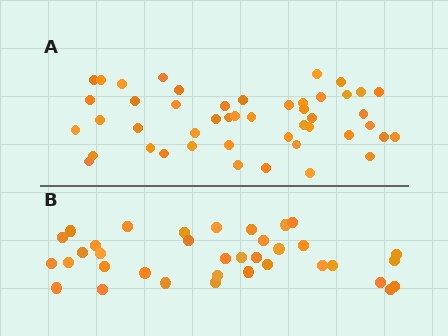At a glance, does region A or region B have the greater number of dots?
Region A (the top region) has more dots.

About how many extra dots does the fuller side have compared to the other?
Region A has roughly 12 or so more dots than region B.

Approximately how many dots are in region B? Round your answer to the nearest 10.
About 40 dots. (The exact count is 36, which rounds to 40.)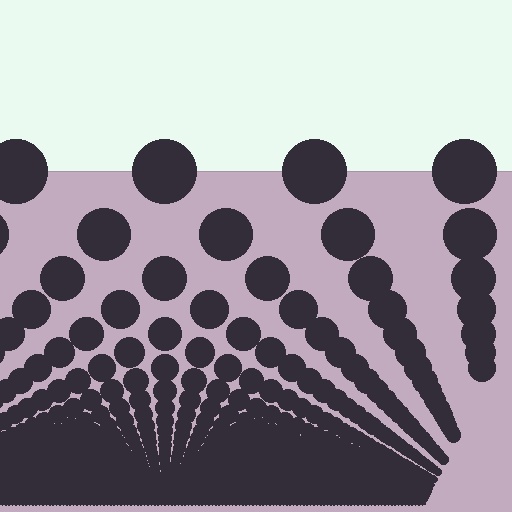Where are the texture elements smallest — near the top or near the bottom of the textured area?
Near the bottom.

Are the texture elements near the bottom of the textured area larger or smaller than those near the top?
Smaller. The gradient is inverted — elements near the bottom are smaller and denser.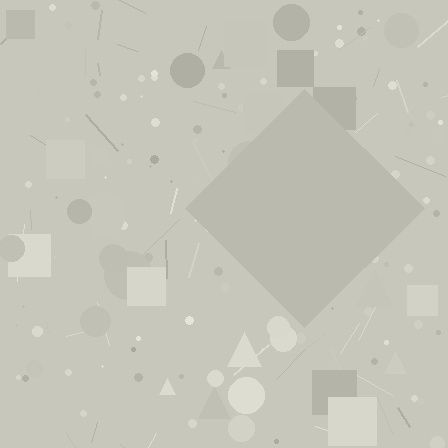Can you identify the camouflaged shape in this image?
The camouflaged shape is a diamond.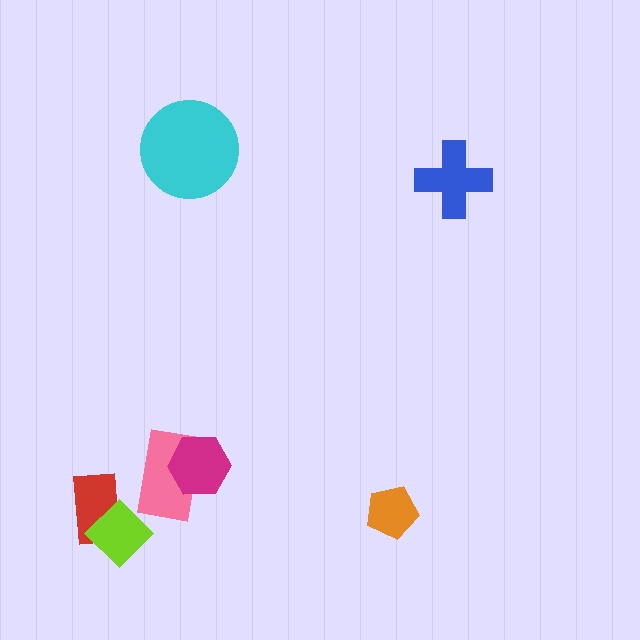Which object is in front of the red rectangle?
The lime diamond is in front of the red rectangle.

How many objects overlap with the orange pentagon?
0 objects overlap with the orange pentagon.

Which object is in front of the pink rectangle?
The magenta hexagon is in front of the pink rectangle.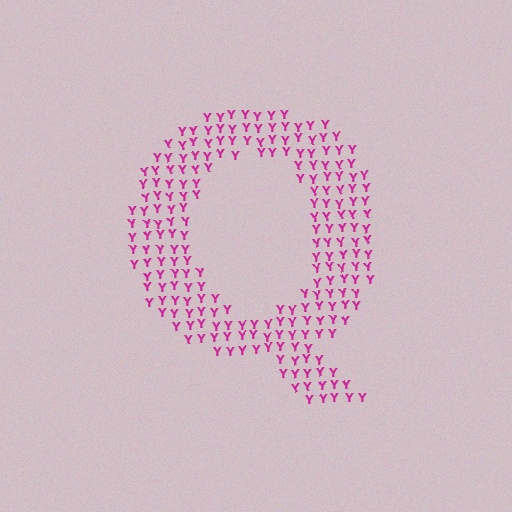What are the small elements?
The small elements are letter Y's.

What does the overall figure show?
The overall figure shows the letter Q.